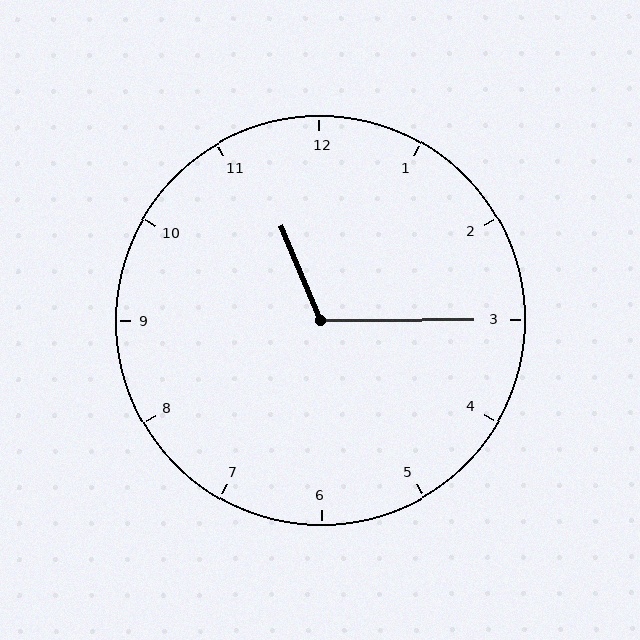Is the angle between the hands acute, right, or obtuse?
It is obtuse.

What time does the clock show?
11:15.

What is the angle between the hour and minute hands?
Approximately 112 degrees.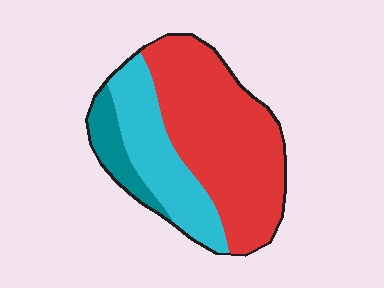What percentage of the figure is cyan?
Cyan takes up between a sixth and a third of the figure.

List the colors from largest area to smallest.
From largest to smallest: red, cyan, teal.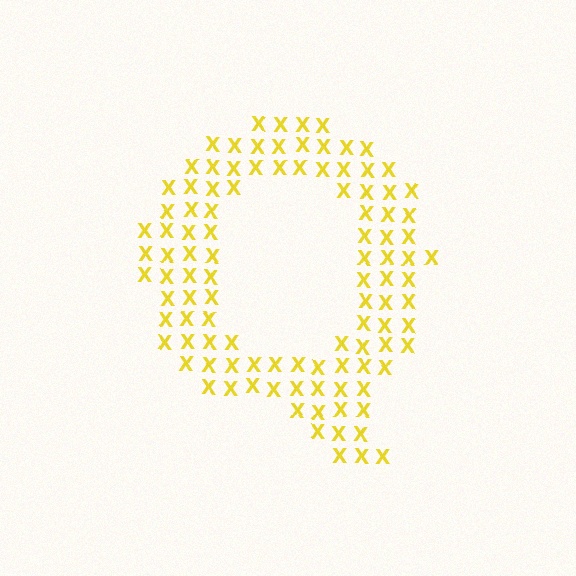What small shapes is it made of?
It is made of small letter X's.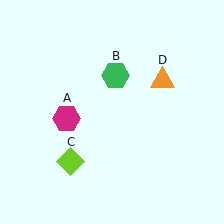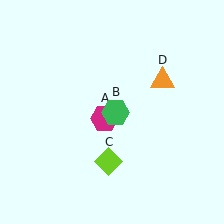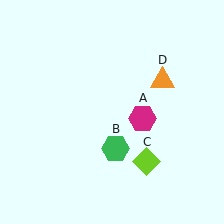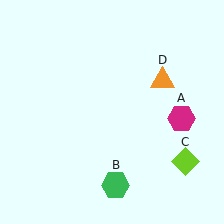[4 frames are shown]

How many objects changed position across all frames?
3 objects changed position: magenta hexagon (object A), green hexagon (object B), lime diamond (object C).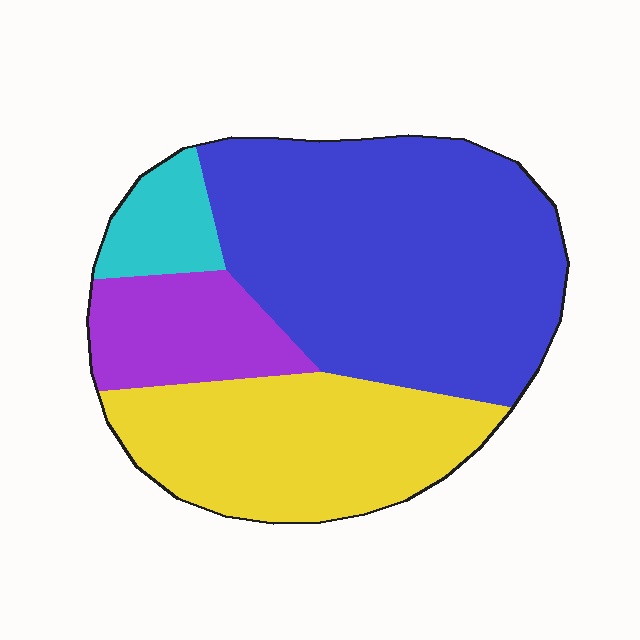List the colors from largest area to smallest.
From largest to smallest: blue, yellow, purple, cyan.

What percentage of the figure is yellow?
Yellow covers about 30% of the figure.